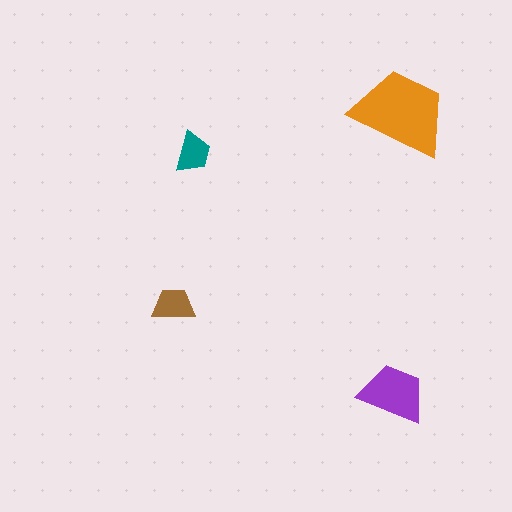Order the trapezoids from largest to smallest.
the orange one, the purple one, the brown one, the teal one.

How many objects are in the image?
There are 4 objects in the image.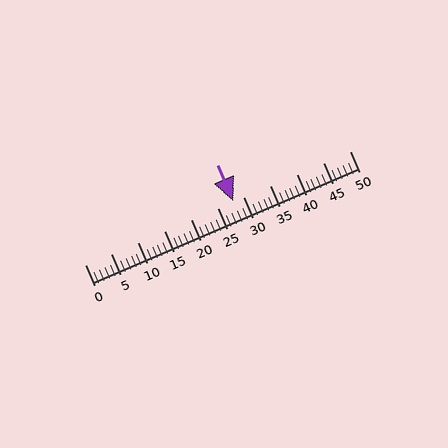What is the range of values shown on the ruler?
The ruler shows values from 0 to 50.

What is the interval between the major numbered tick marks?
The major tick marks are spaced 5 units apart.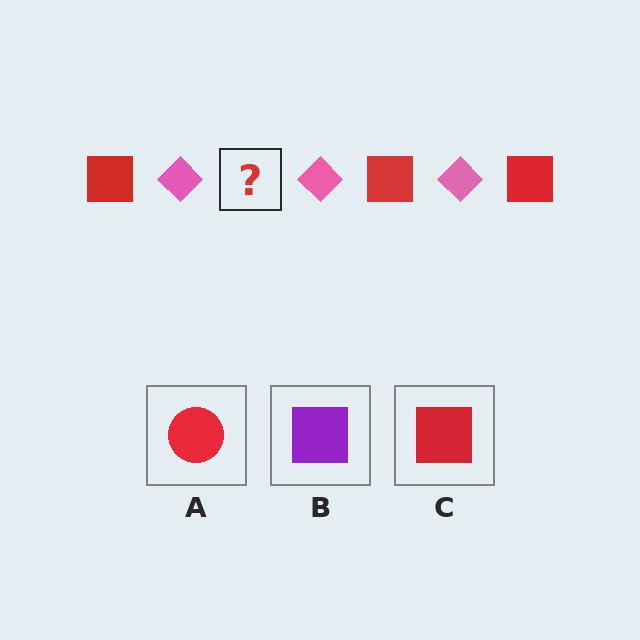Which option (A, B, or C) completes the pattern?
C.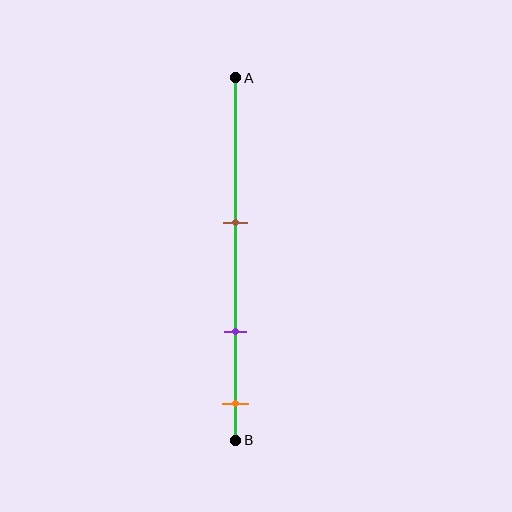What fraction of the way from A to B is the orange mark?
The orange mark is approximately 90% (0.9) of the way from A to B.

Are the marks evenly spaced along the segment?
Yes, the marks are approximately evenly spaced.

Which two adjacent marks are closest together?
The purple and orange marks are the closest adjacent pair.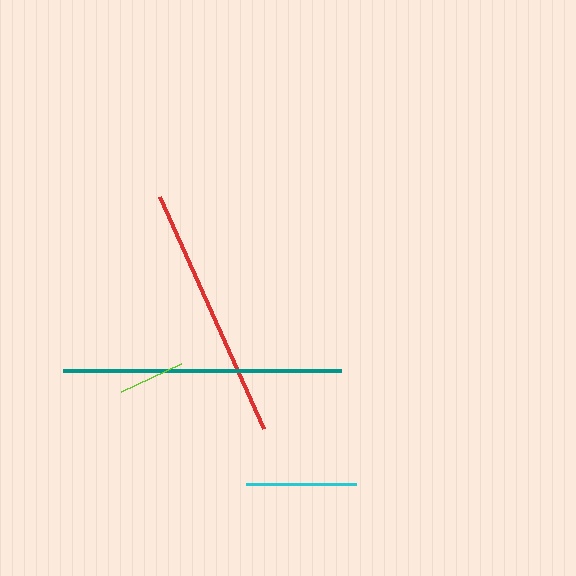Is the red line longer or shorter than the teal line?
The teal line is longer than the red line.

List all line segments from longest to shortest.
From longest to shortest: teal, red, cyan, lime.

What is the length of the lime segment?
The lime segment is approximately 66 pixels long.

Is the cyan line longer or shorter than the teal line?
The teal line is longer than the cyan line.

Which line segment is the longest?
The teal line is the longest at approximately 278 pixels.